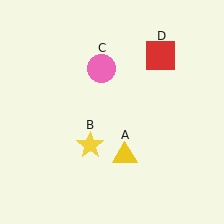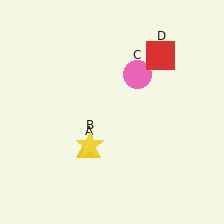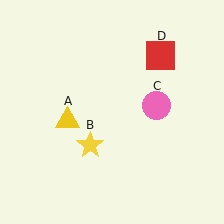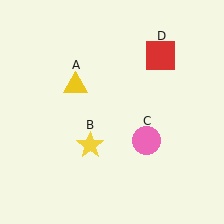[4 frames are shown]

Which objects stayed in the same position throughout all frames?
Yellow star (object B) and red square (object D) remained stationary.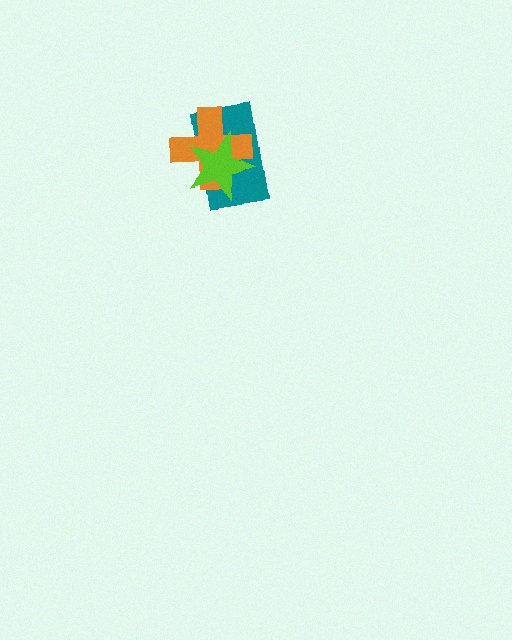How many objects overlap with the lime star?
2 objects overlap with the lime star.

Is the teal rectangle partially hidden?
Yes, it is partially covered by another shape.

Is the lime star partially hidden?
No, no other shape covers it.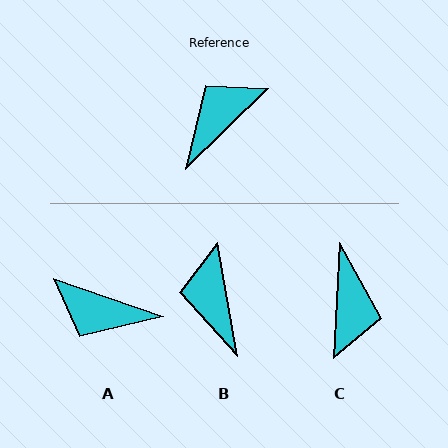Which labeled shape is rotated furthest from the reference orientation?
C, about 138 degrees away.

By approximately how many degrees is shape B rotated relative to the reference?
Approximately 56 degrees counter-clockwise.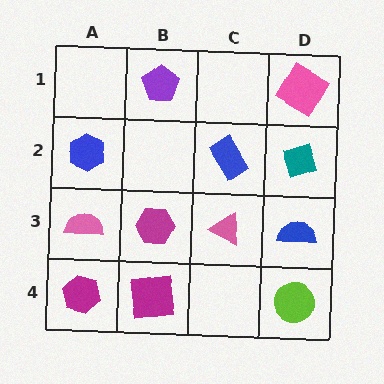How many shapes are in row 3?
4 shapes.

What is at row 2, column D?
A teal diamond.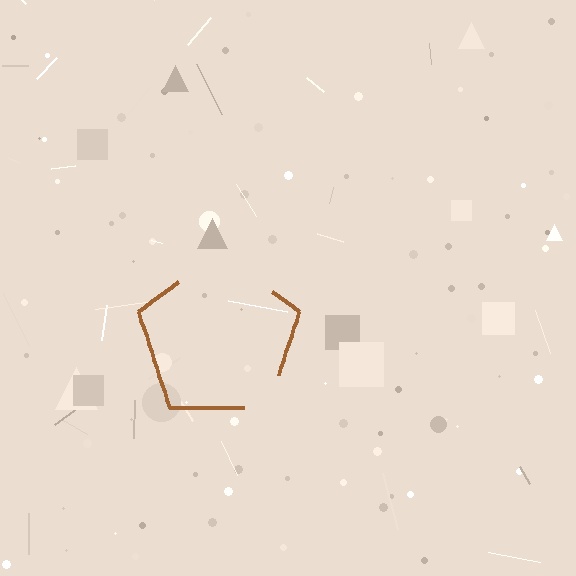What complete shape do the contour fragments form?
The contour fragments form a pentagon.